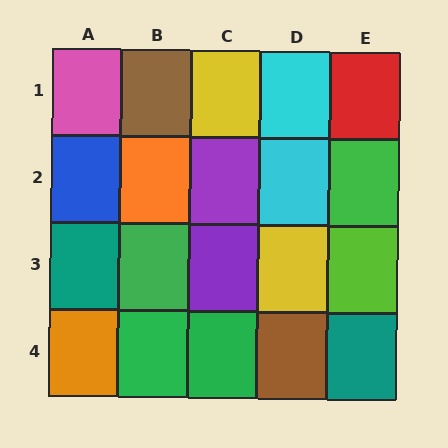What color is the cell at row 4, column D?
Brown.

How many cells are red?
1 cell is red.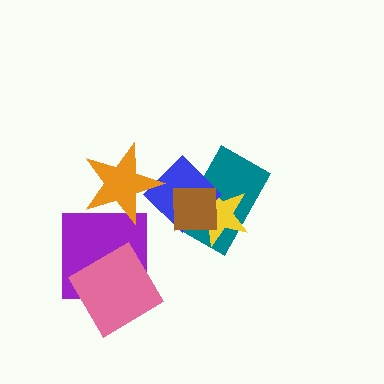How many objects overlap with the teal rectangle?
3 objects overlap with the teal rectangle.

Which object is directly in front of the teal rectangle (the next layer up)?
The yellow star is directly in front of the teal rectangle.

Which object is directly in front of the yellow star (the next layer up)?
The blue diamond is directly in front of the yellow star.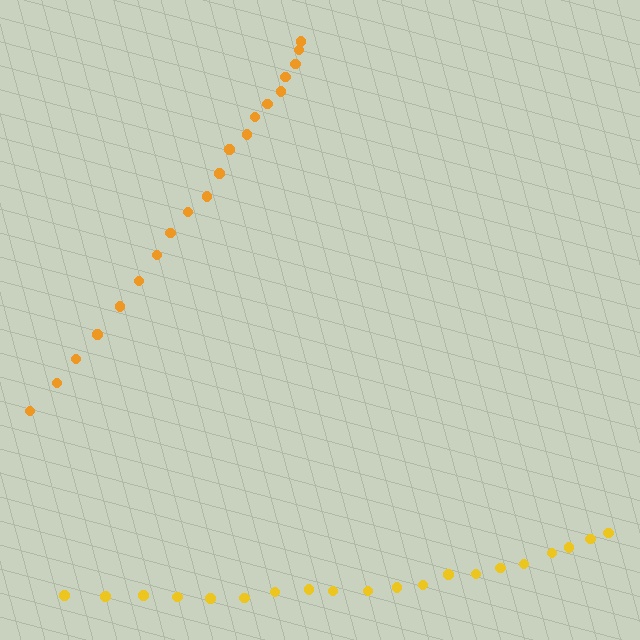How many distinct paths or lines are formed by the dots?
There are 2 distinct paths.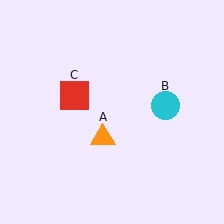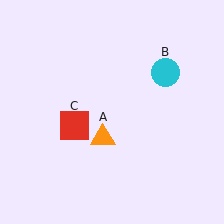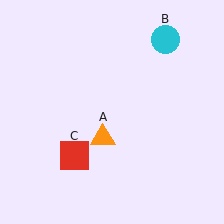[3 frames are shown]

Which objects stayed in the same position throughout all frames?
Orange triangle (object A) remained stationary.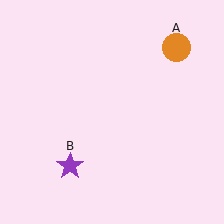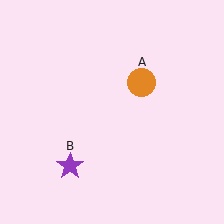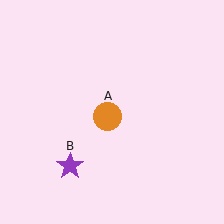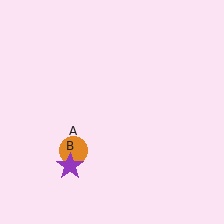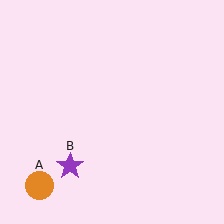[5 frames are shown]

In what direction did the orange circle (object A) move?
The orange circle (object A) moved down and to the left.